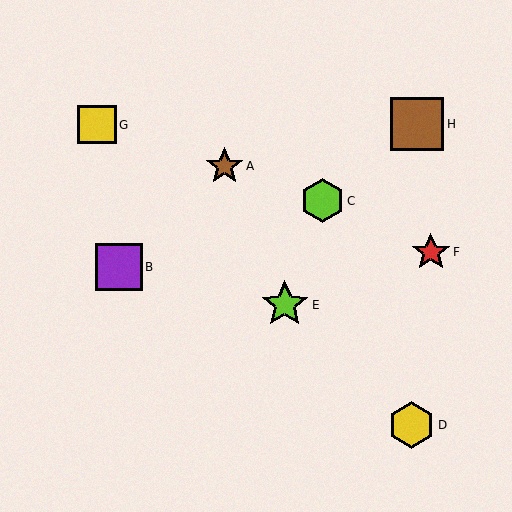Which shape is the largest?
The brown square (labeled H) is the largest.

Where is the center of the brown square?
The center of the brown square is at (417, 124).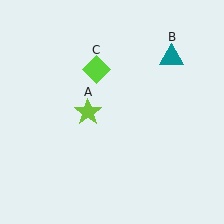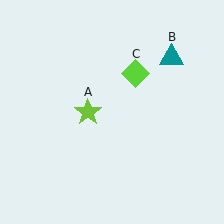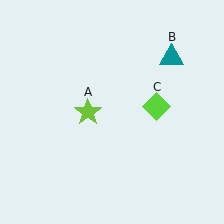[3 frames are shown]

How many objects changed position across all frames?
1 object changed position: lime diamond (object C).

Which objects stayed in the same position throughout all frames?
Lime star (object A) and teal triangle (object B) remained stationary.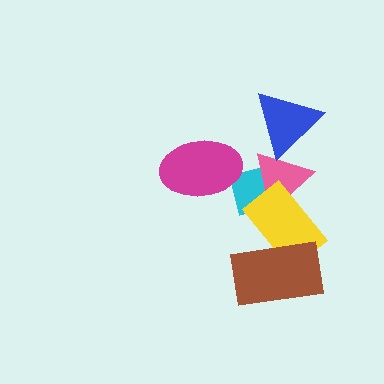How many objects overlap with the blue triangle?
1 object overlaps with the blue triangle.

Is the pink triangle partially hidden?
Yes, it is partially covered by another shape.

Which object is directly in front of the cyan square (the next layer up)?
The pink triangle is directly in front of the cyan square.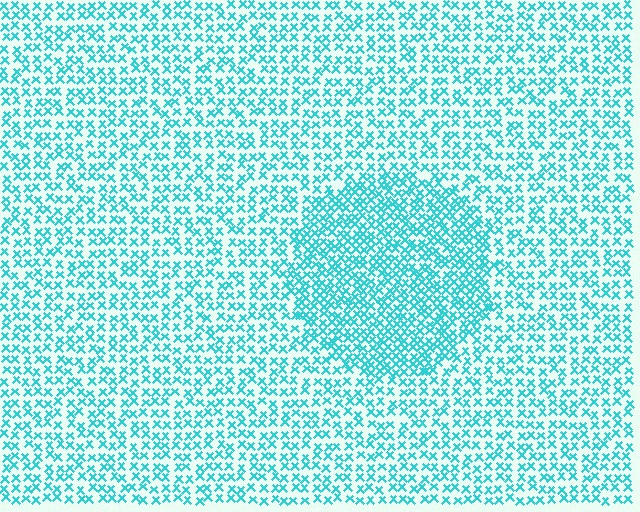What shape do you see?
I see a circle.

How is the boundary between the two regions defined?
The boundary is defined by a change in element density (approximately 1.7x ratio). All elements are the same color, size, and shape.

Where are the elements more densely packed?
The elements are more densely packed inside the circle boundary.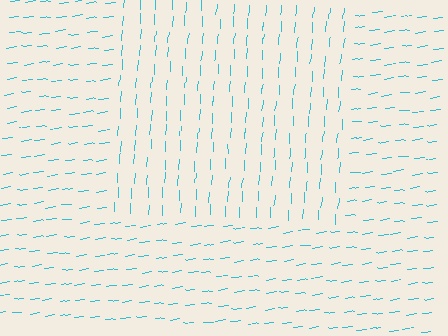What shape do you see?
I see a rectangle.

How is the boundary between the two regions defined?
The boundary is defined purely by a change in line orientation (approximately 79 degrees difference). All lines are the same color and thickness.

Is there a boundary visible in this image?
Yes, there is a texture boundary formed by a change in line orientation.